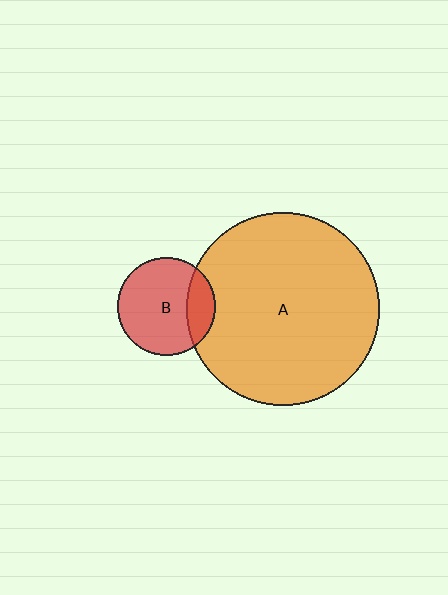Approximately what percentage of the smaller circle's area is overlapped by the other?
Approximately 20%.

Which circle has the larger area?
Circle A (orange).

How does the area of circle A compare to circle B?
Approximately 3.9 times.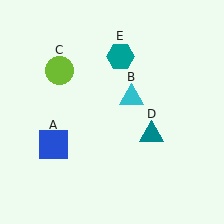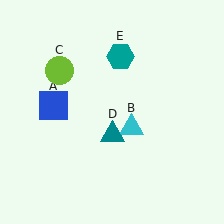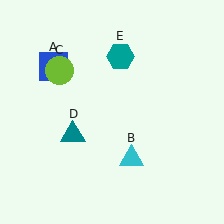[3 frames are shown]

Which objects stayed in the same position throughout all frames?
Lime circle (object C) and teal hexagon (object E) remained stationary.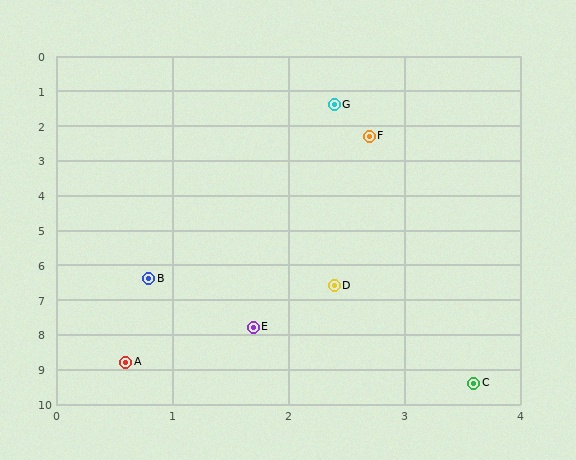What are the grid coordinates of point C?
Point C is at approximately (3.6, 9.4).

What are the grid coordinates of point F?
Point F is at approximately (2.7, 2.3).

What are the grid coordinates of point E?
Point E is at approximately (1.7, 7.8).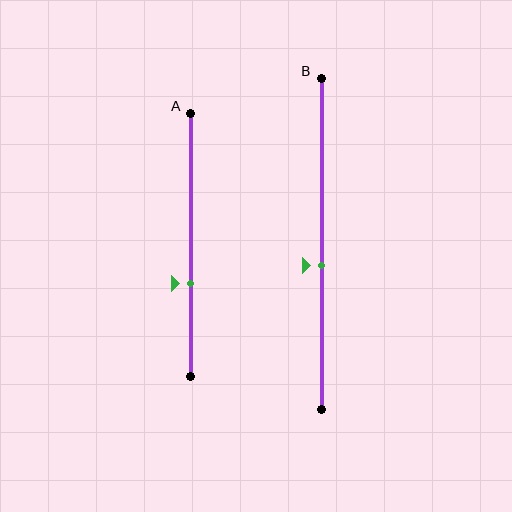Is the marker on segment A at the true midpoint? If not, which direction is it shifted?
No, the marker on segment A is shifted downward by about 14% of the segment length.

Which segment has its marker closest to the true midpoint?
Segment B has its marker closest to the true midpoint.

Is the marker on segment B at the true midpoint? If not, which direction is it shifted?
No, the marker on segment B is shifted downward by about 6% of the segment length.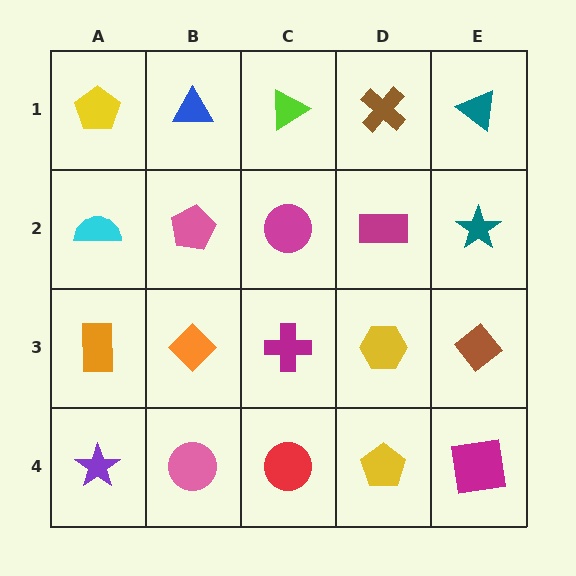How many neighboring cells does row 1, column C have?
3.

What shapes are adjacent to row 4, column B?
An orange diamond (row 3, column B), a purple star (row 4, column A), a red circle (row 4, column C).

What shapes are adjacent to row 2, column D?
A brown cross (row 1, column D), a yellow hexagon (row 3, column D), a magenta circle (row 2, column C), a teal star (row 2, column E).